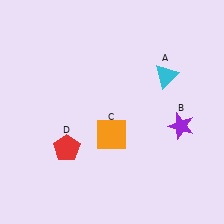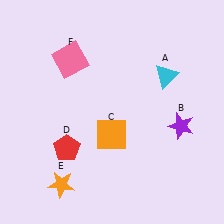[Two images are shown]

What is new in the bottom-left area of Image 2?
An orange star (E) was added in the bottom-left area of Image 2.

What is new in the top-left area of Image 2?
A pink square (F) was added in the top-left area of Image 2.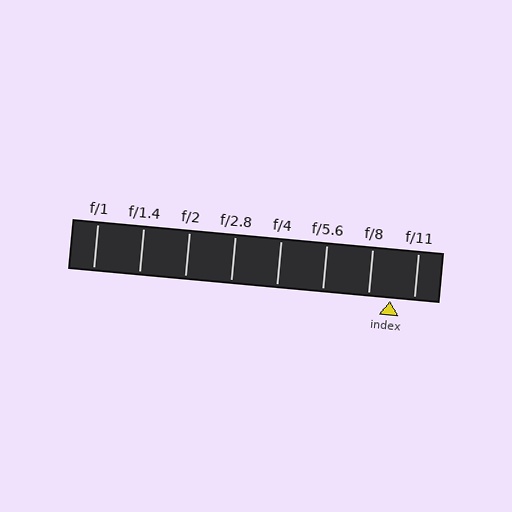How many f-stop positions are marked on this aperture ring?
There are 8 f-stop positions marked.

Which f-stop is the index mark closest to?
The index mark is closest to f/8.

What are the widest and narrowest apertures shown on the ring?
The widest aperture shown is f/1 and the narrowest is f/11.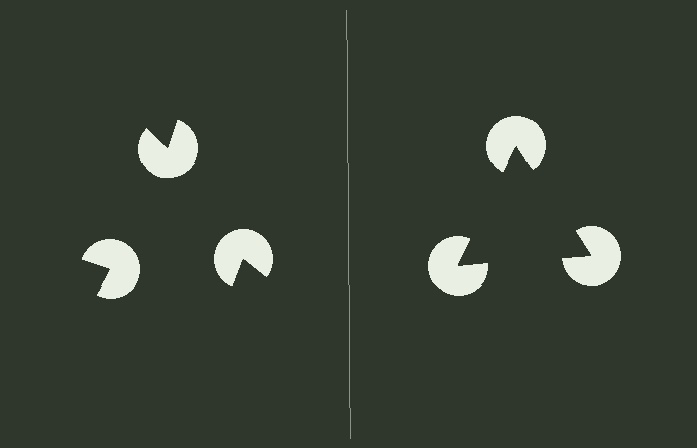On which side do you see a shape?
An illusory triangle appears on the right side. On the left side the wedge cuts are rotated, so no coherent shape forms.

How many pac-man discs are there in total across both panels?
6 — 3 on each side.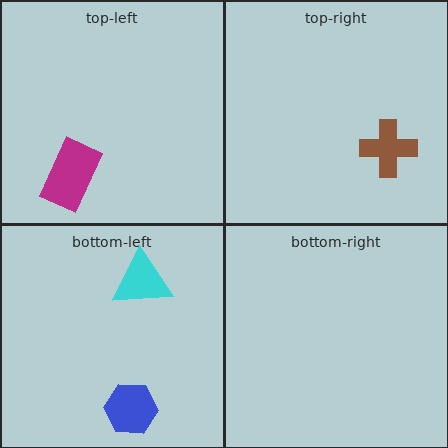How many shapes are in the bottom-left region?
2.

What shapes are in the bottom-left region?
The blue hexagon, the cyan triangle.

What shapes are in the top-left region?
The magenta rectangle.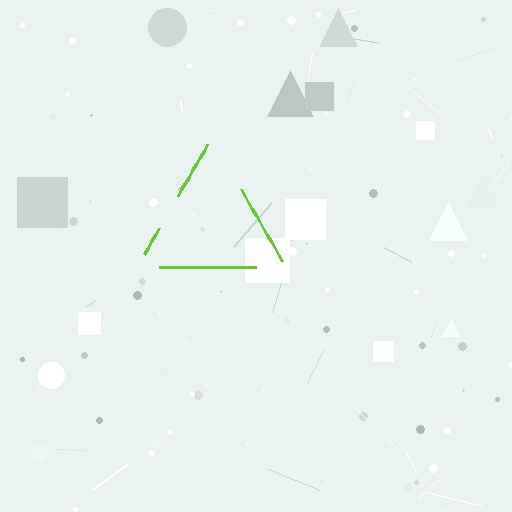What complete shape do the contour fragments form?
The contour fragments form a triangle.